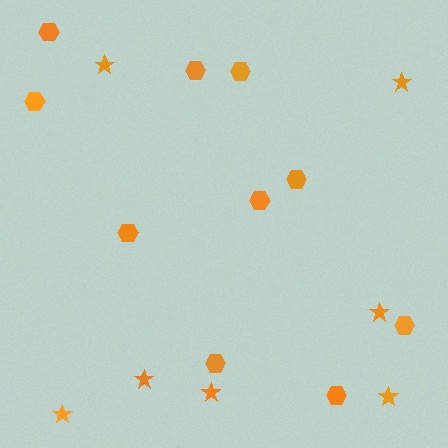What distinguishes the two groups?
There are 2 groups: one group of stars (7) and one group of hexagons (10).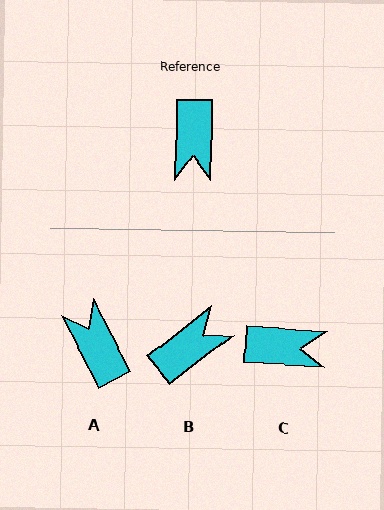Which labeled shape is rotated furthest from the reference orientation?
A, about 151 degrees away.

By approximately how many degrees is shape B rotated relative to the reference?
Approximately 129 degrees counter-clockwise.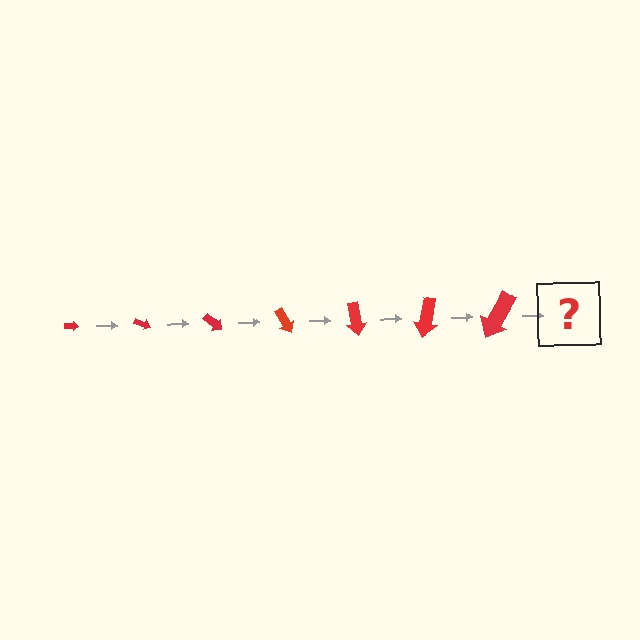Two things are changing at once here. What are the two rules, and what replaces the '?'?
The two rules are that the arrow grows larger each step and it rotates 20 degrees each step. The '?' should be an arrow, larger than the previous one and rotated 140 degrees from the start.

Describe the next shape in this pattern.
It should be an arrow, larger than the previous one and rotated 140 degrees from the start.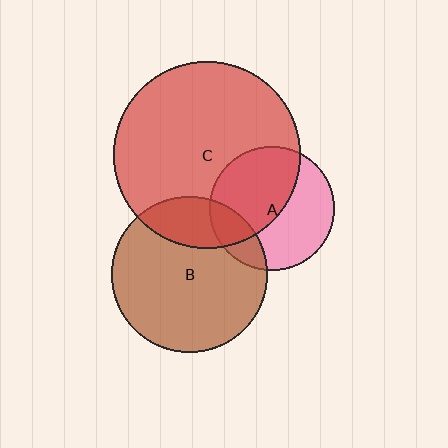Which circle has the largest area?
Circle C (red).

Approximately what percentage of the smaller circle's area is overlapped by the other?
Approximately 20%.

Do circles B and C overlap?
Yes.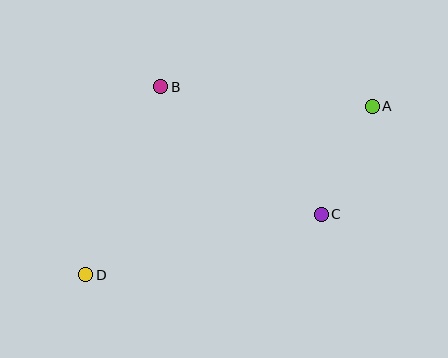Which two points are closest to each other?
Points A and C are closest to each other.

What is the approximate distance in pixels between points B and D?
The distance between B and D is approximately 202 pixels.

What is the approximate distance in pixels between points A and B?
The distance between A and B is approximately 212 pixels.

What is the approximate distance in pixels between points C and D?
The distance between C and D is approximately 243 pixels.